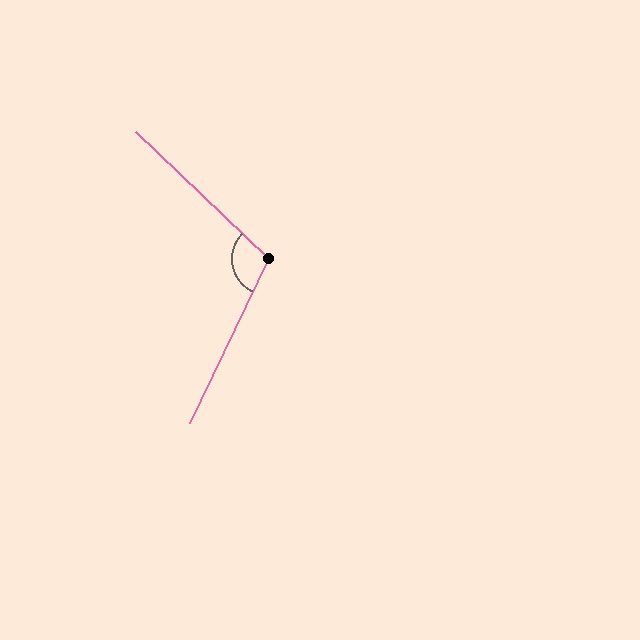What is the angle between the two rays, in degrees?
Approximately 108 degrees.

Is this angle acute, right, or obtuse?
It is obtuse.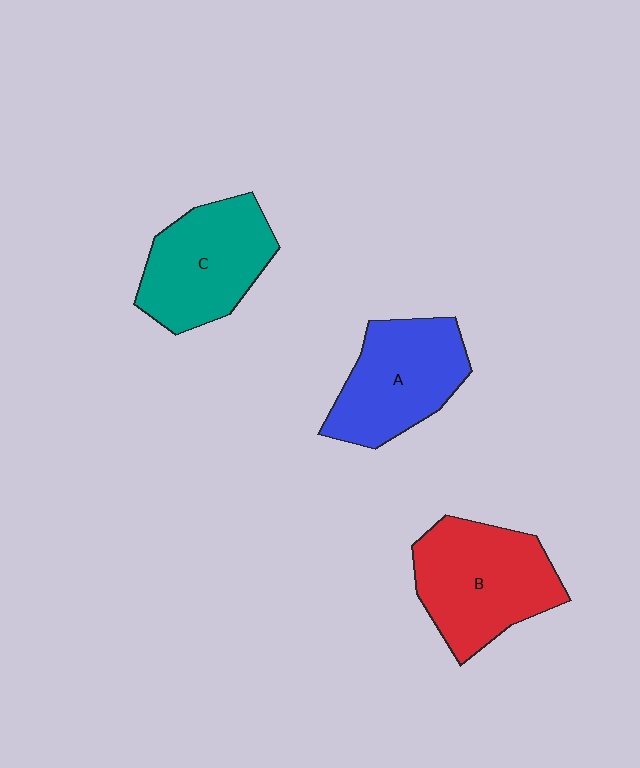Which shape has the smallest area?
Shape A (blue).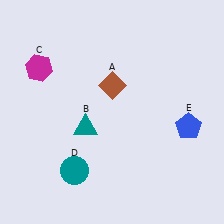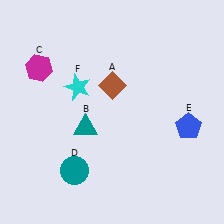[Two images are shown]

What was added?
A cyan star (F) was added in Image 2.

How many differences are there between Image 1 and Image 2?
There is 1 difference between the two images.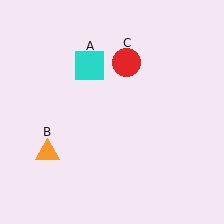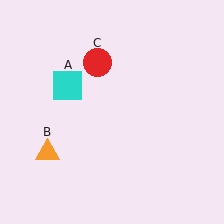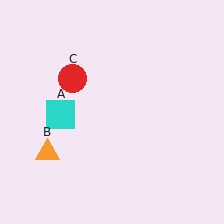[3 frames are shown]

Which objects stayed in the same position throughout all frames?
Orange triangle (object B) remained stationary.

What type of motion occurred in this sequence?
The cyan square (object A), red circle (object C) rotated counterclockwise around the center of the scene.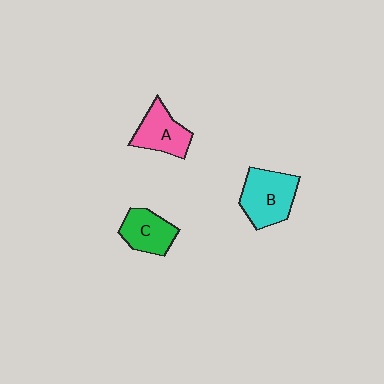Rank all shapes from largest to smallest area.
From largest to smallest: B (cyan), A (pink), C (green).